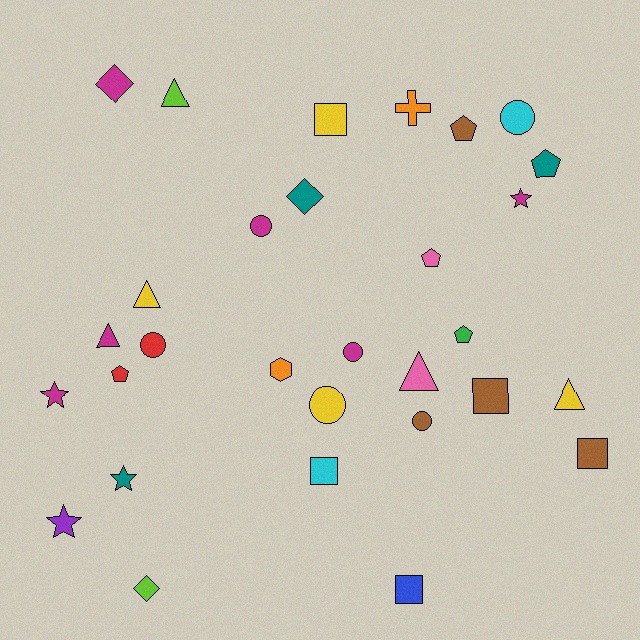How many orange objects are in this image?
There are 2 orange objects.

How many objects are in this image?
There are 30 objects.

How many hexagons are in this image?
There is 1 hexagon.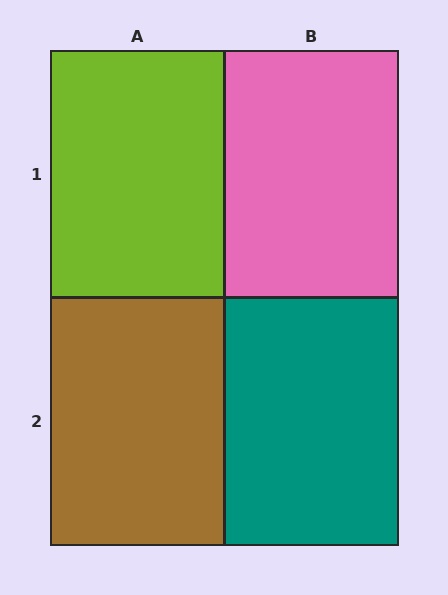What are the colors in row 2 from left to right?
Brown, teal.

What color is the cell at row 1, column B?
Pink.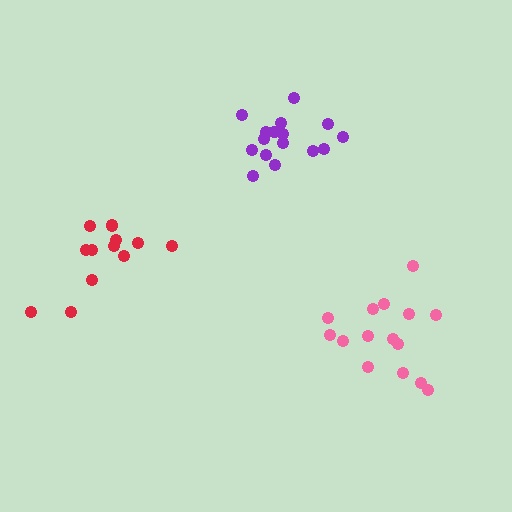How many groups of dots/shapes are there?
There are 3 groups.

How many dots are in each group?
Group 1: 12 dots, Group 2: 16 dots, Group 3: 15 dots (43 total).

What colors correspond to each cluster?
The clusters are colored: red, purple, pink.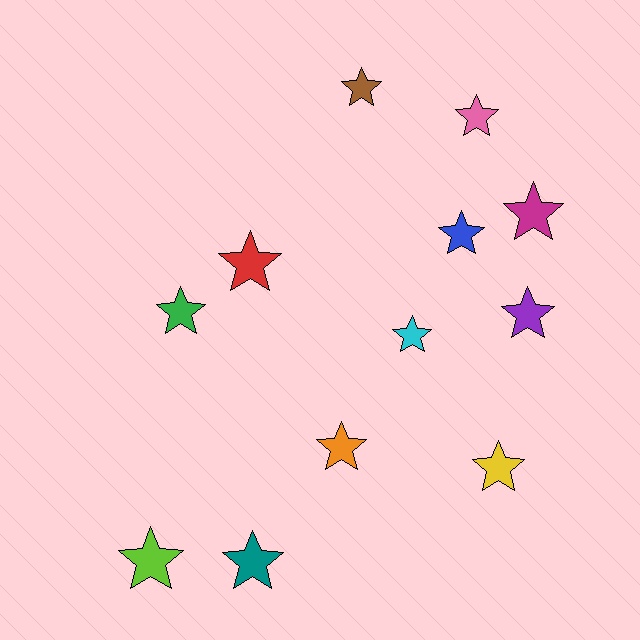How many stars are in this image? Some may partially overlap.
There are 12 stars.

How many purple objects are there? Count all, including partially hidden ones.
There is 1 purple object.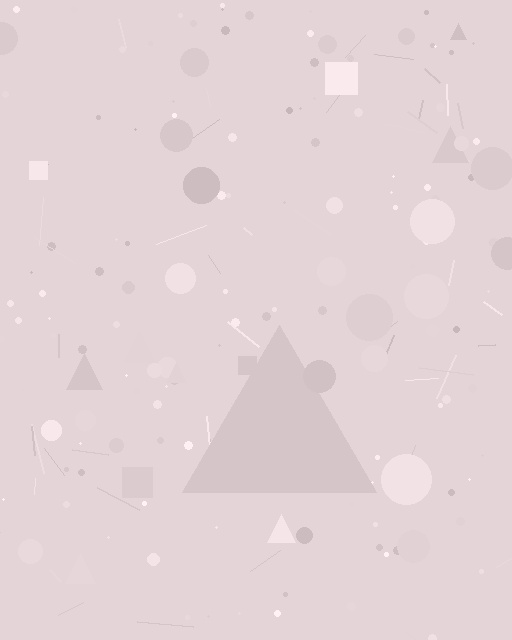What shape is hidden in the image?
A triangle is hidden in the image.